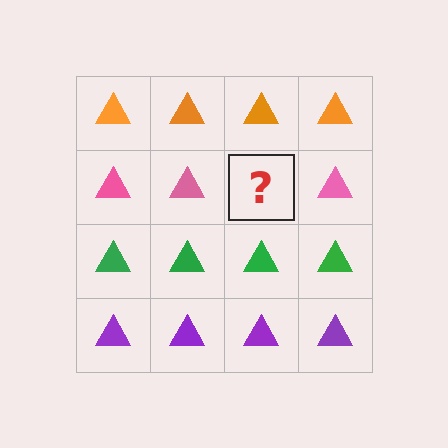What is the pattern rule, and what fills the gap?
The rule is that each row has a consistent color. The gap should be filled with a pink triangle.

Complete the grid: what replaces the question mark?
The question mark should be replaced with a pink triangle.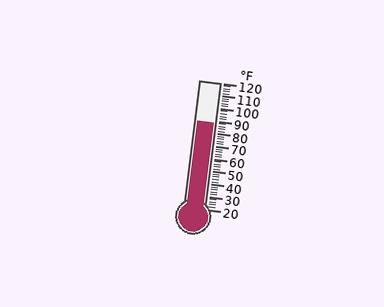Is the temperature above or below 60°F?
The temperature is above 60°F.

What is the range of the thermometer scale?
The thermometer scale ranges from 20°F to 120°F.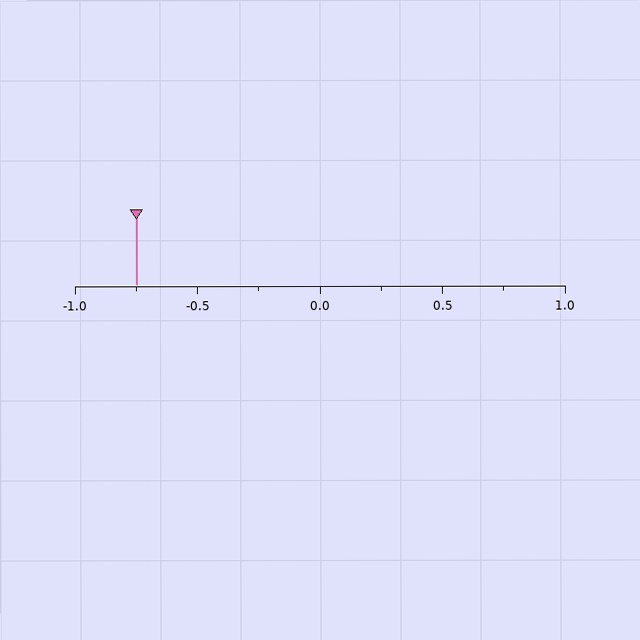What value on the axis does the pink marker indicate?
The marker indicates approximately -0.75.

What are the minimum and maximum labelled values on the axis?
The axis runs from -1.0 to 1.0.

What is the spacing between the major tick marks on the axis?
The major ticks are spaced 0.5 apart.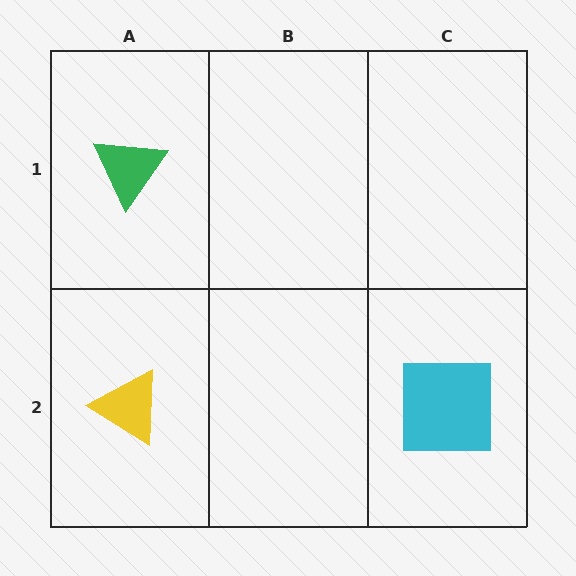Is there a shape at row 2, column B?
No, that cell is empty.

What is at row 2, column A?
A yellow triangle.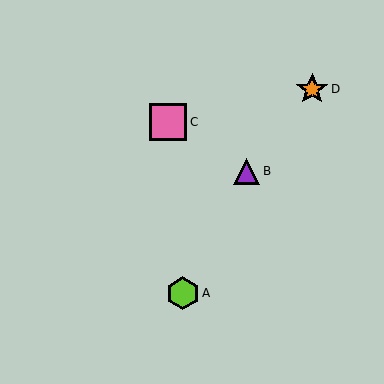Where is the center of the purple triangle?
The center of the purple triangle is at (247, 171).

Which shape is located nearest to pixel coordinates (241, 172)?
The purple triangle (labeled B) at (247, 171) is nearest to that location.